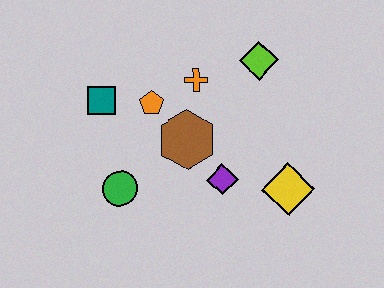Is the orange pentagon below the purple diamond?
No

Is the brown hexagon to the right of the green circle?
Yes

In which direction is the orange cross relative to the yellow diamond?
The orange cross is above the yellow diamond.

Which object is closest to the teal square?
The orange pentagon is closest to the teal square.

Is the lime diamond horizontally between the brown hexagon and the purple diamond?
No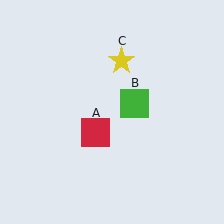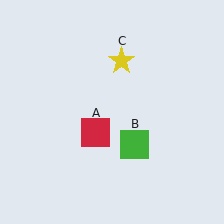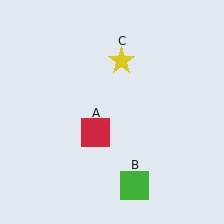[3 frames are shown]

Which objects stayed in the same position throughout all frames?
Red square (object A) and yellow star (object C) remained stationary.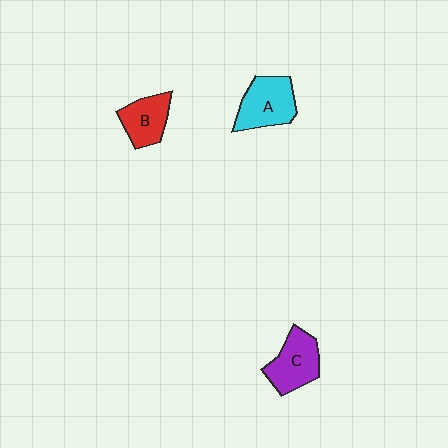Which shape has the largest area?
Shape A (cyan).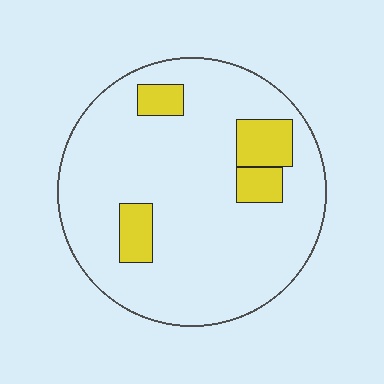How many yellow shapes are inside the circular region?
4.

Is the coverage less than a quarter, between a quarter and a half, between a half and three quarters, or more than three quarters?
Less than a quarter.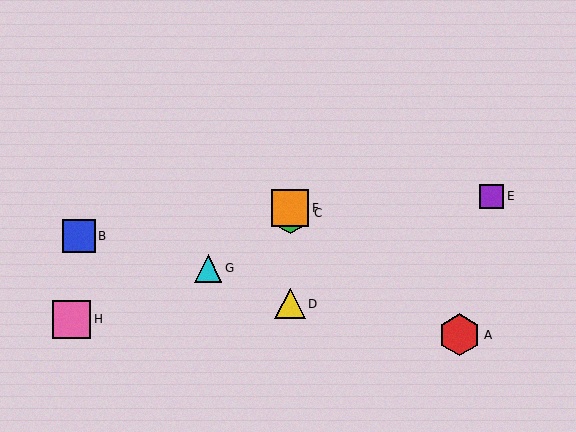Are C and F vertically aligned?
Yes, both are at x≈290.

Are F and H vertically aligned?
No, F is at x≈290 and H is at x≈72.